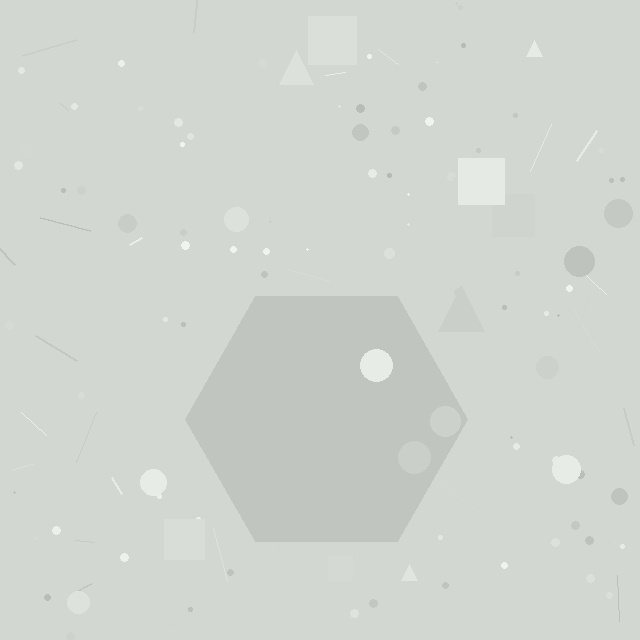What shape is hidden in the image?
A hexagon is hidden in the image.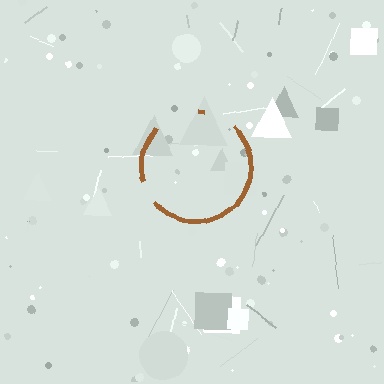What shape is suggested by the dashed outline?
The dashed outline suggests a circle.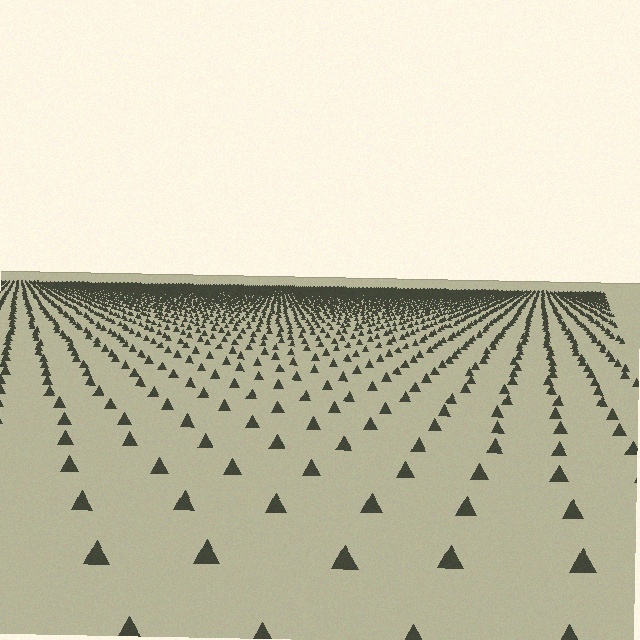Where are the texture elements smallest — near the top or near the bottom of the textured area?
Near the top.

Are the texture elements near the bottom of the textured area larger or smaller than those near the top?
Larger. Near the bottom, elements are closer to the viewer and appear at a bigger on-screen size.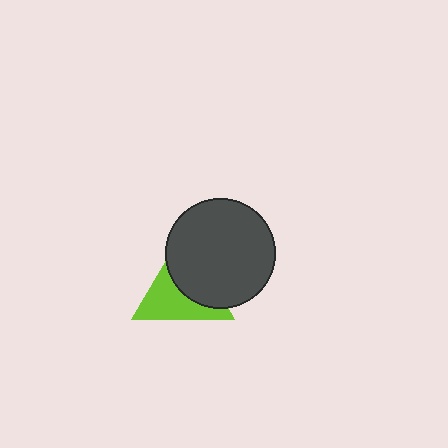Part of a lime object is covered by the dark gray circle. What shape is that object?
It is a triangle.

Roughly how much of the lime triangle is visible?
About half of it is visible (roughly 51%).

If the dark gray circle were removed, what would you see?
You would see the complete lime triangle.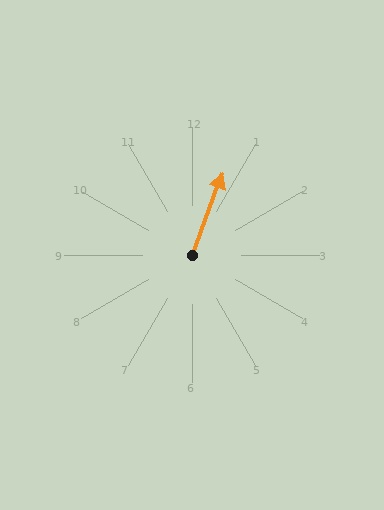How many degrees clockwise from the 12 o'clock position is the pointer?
Approximately 21 degrees.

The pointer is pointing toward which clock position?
Roughly 1 o'clock.